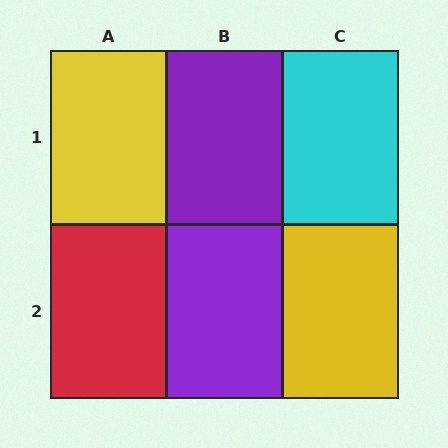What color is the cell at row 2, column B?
Purple.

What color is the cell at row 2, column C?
Yellow.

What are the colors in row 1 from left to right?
Yellow, purple, cyan.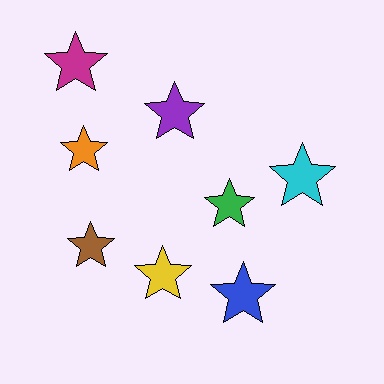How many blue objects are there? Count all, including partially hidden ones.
There is 1 blue object.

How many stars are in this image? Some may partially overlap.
There are 8 stars.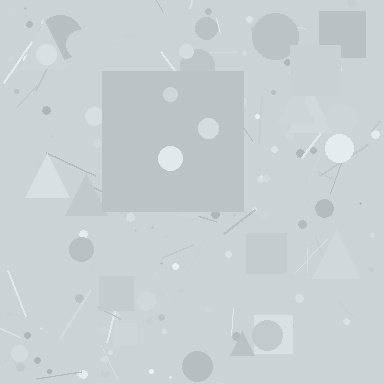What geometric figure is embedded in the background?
A square is embedded in the background.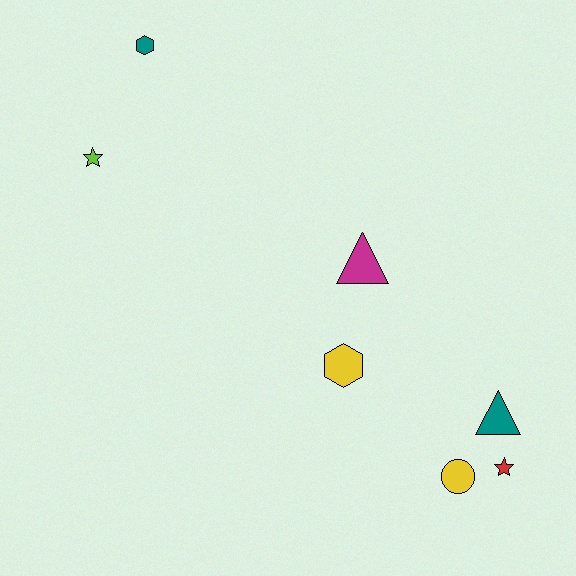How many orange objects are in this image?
There are no orange objects.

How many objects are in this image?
There are 7 objects.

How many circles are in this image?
There is 1 circle.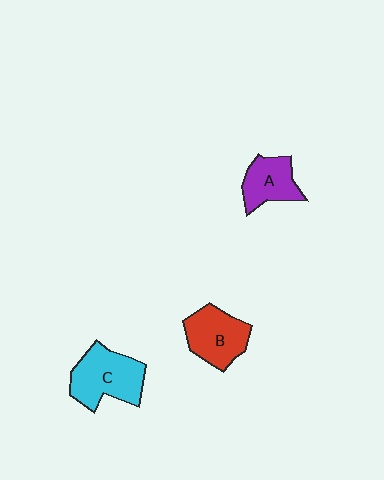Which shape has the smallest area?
Shape A (purple).